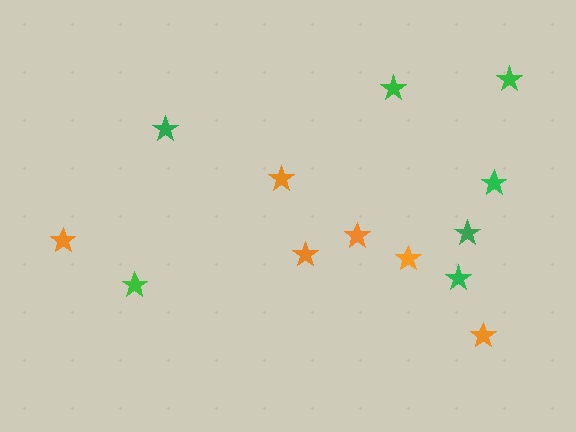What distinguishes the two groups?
There are 2 groups: one group of green stars (7) and one group of orange stars (6).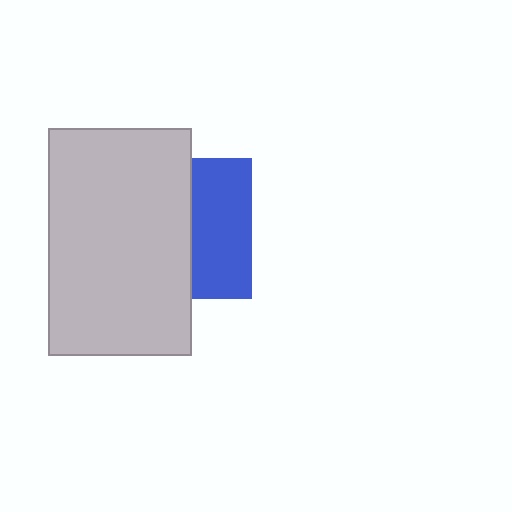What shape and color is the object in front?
The object in front is a light gray rectangle.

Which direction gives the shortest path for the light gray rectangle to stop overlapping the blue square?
Moving left gives the shortest separation.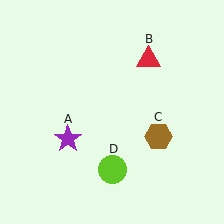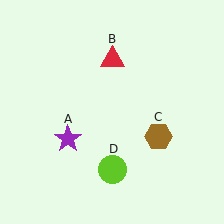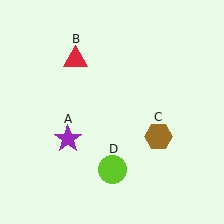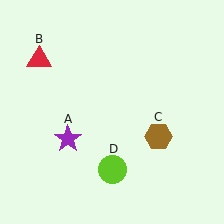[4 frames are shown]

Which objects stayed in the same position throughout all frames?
Purple star (object A) and brown hexagon (object C) and lime circle (object D) remained stationary.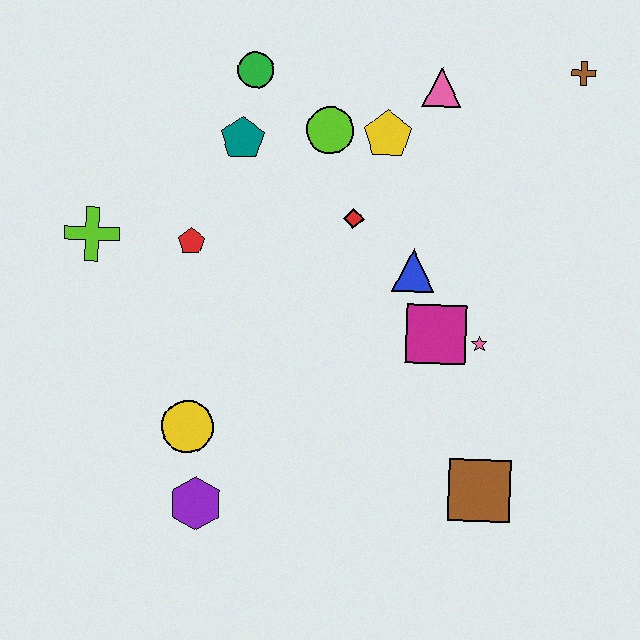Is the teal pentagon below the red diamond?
No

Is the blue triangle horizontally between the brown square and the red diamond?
Yes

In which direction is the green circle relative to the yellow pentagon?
The green circle is to the left of the yellow pentagon.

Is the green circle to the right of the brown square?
No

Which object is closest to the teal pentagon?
The green circle is closest to the teal pentagon.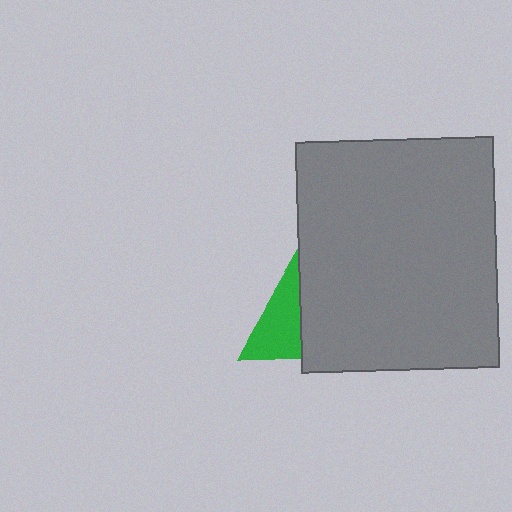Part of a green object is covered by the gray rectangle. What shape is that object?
It is a triangle.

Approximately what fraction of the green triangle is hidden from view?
Roughly 56% of the green triangle is hidden behind the gray rectangle.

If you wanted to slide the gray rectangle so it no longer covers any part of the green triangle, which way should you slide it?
Slide it right — that is the most direct way to separate the two shapes.